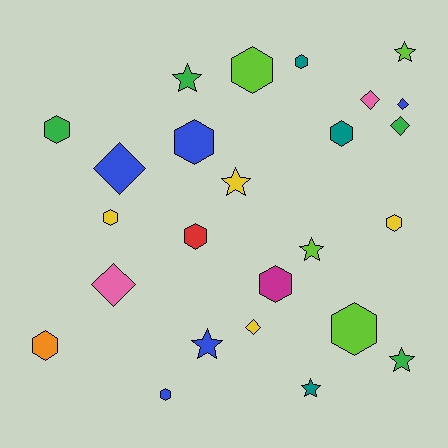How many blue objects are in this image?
There are 5 blue objects.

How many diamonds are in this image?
There are 6 diamonds.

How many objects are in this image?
There are 25 objects.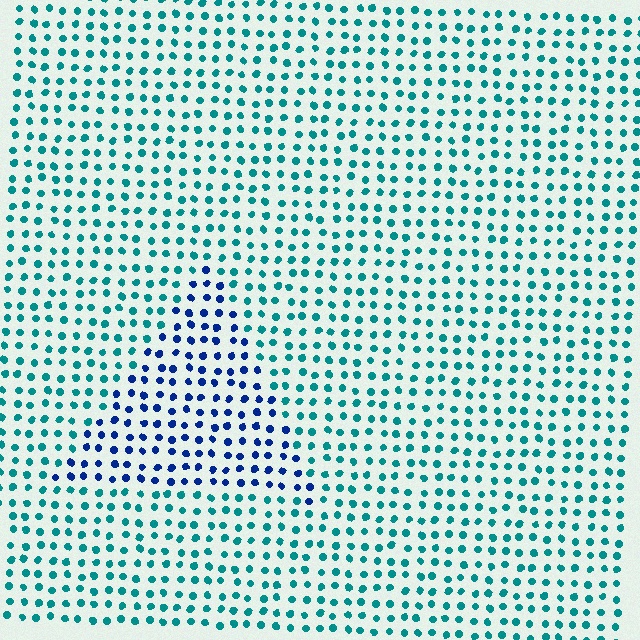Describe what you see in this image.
The image is filled with small teal elements in a uniform arrangement. A triangle-shaped region is visible where the elements are tinted to a slightly different hue, forming a subtle color boundary.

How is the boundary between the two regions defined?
The boundary is defined purely by a slight shift in hue (about 46 degrees). Spacing, size, and orientation are identical on both sides.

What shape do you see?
I see a triangle.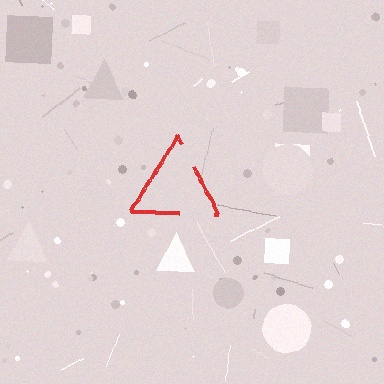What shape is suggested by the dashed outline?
The dashed outline suggests a triangle.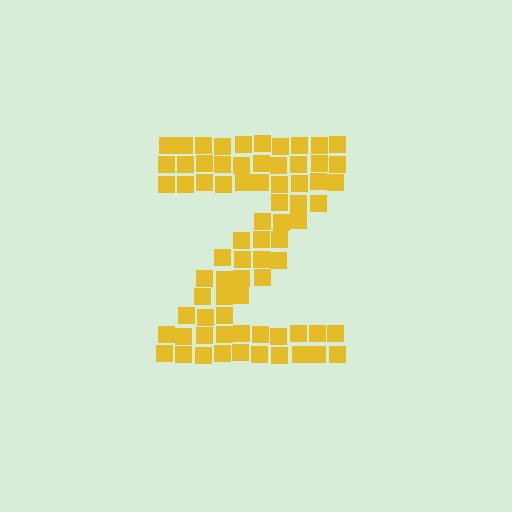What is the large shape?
The large shape is the letter Z.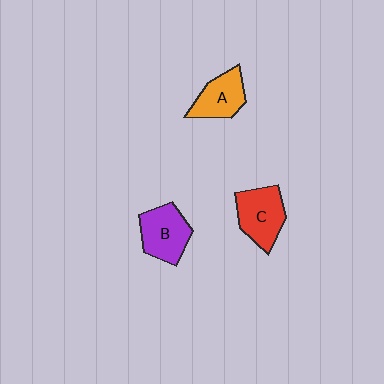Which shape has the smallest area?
Shape A (orange).